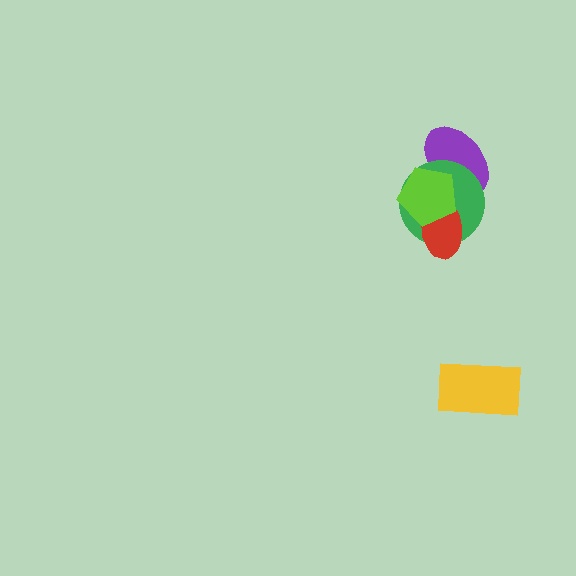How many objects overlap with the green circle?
3 objects overlap with the green circle.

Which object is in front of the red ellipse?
The lime pentagon is in front of the red ellipse.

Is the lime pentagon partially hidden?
No, no other shape covers it.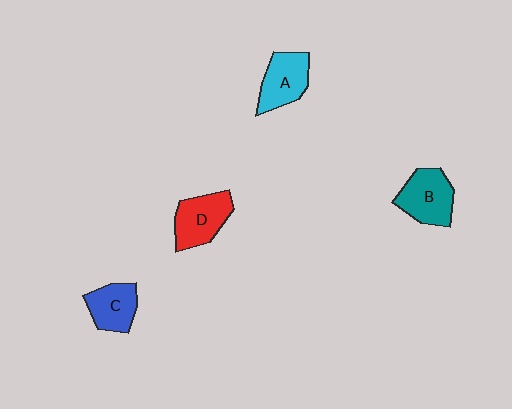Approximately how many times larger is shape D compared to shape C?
Approximately 1.2 times.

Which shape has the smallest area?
Shape C (blue).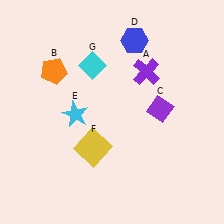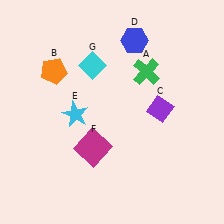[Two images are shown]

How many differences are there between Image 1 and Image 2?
There are 2 differences between the two images.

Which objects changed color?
A changed from purple to green. F changed from yellow to magenta.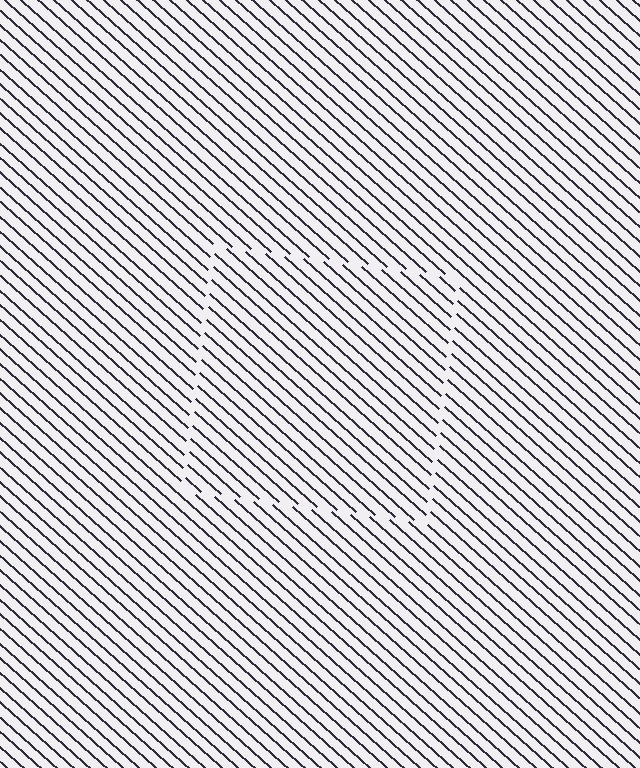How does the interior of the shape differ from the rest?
The interior of the shape contains the same grating, shifted by half a period — the contour is defined by the phase discontinuity where line-ends from the inner and outer gratings abut.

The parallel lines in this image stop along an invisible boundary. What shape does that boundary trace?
An illusory square. The interior of the shape contains the same grating, shifted by half a period — the contour is defined by the phase discontinuity where line-ends from the inner and outer gratings abut.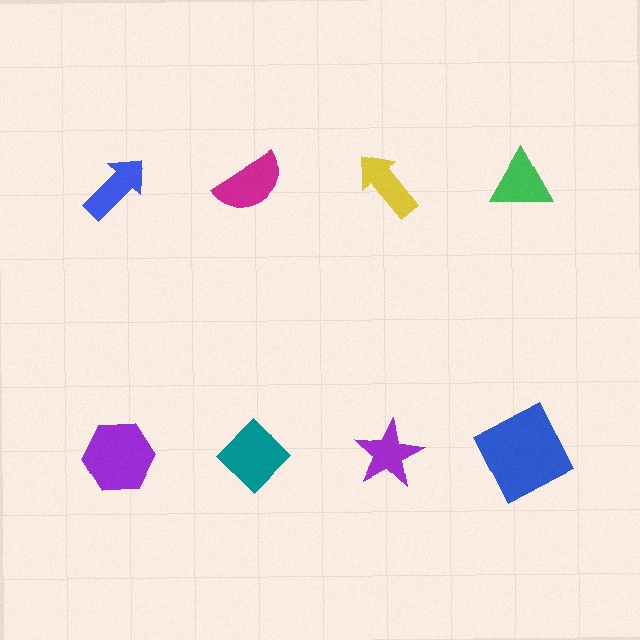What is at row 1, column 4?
A green triangle.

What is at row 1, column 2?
A magenta semicircle.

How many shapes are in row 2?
4 shapes.